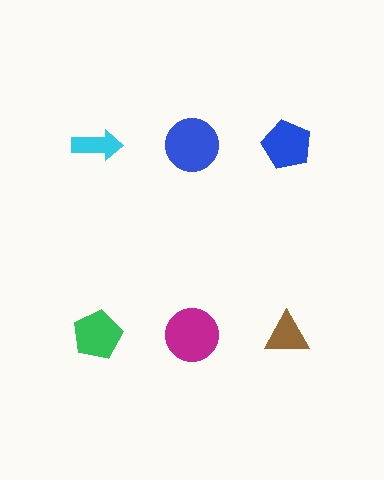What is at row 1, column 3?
A blue pentagon.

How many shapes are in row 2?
3 shapes.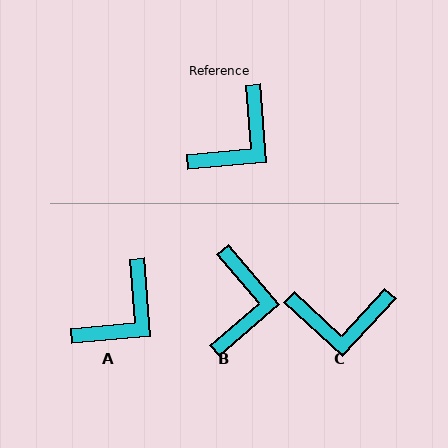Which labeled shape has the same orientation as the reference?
A.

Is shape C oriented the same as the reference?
No, it is off by about 47 degrees.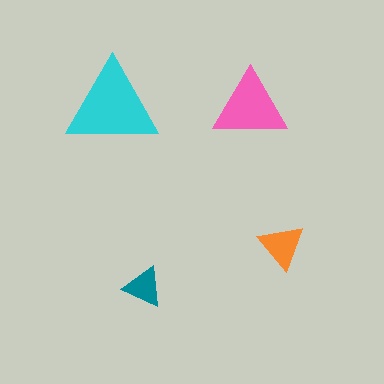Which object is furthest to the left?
The cyan triangle is leftmost.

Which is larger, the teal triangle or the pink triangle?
The pink one.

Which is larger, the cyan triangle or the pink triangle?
The cyan one.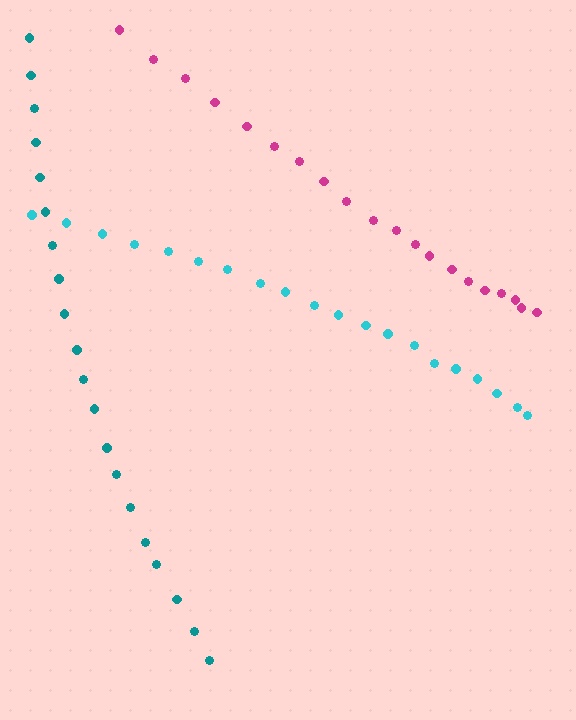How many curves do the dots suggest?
There are 3 distinct paths.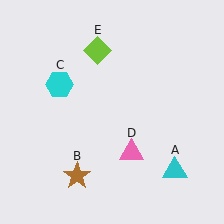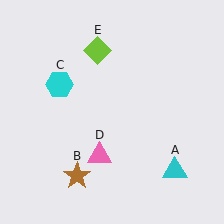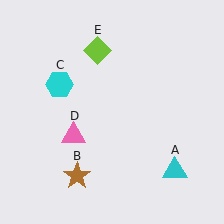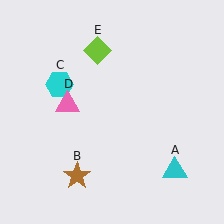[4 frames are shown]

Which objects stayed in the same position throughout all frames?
Cyan triangle (object A) and brown star (object B) and cyan hexagon (object C) and lime diamond (object E) remained stationary.